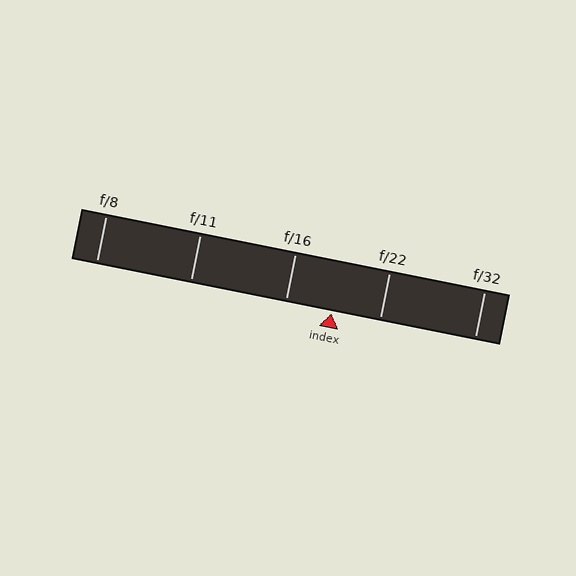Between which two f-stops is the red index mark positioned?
The index mark is between f/16 and f/22.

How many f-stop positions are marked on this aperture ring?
There are 5 f-stop positions marked.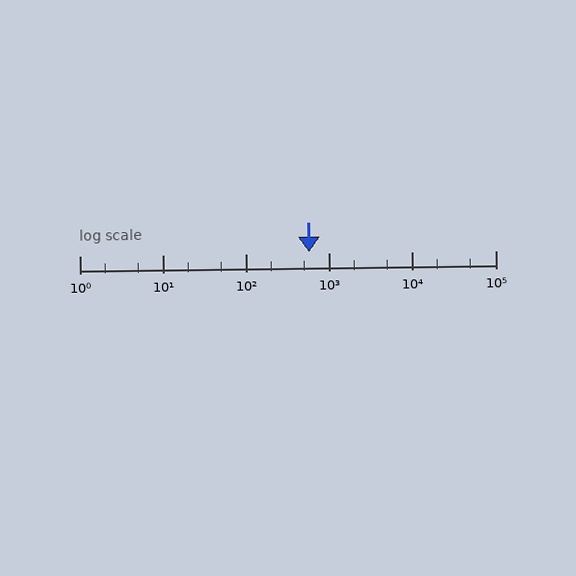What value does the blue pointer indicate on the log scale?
The pointer indicates approximately 580.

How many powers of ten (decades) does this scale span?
The scale spans 5 decades, from 1 to 100000.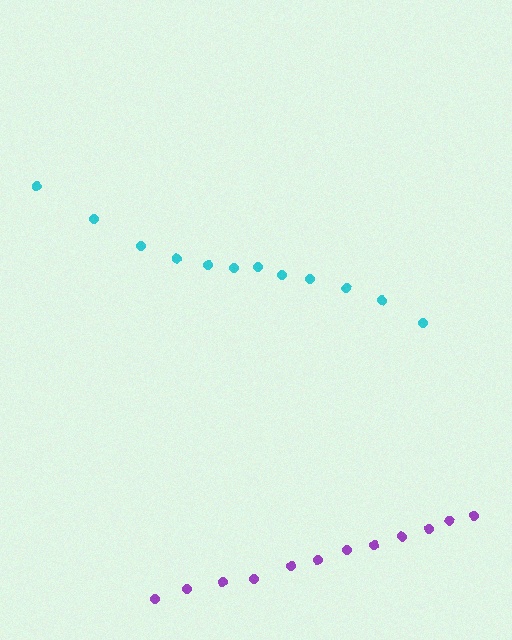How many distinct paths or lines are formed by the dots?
There are 2 distinct paths.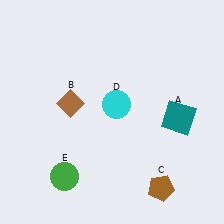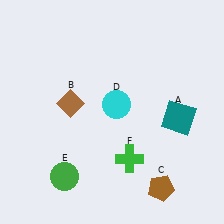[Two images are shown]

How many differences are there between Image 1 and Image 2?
There is 1 difference between the two images.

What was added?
A green cross (F) was added in Image 2.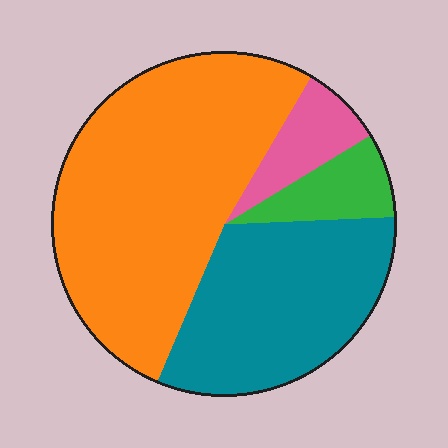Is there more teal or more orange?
Orange.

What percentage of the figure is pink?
Pink covers 8% of the figure.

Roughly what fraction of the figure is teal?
Teal takes up about one third (1/3) of the figure.